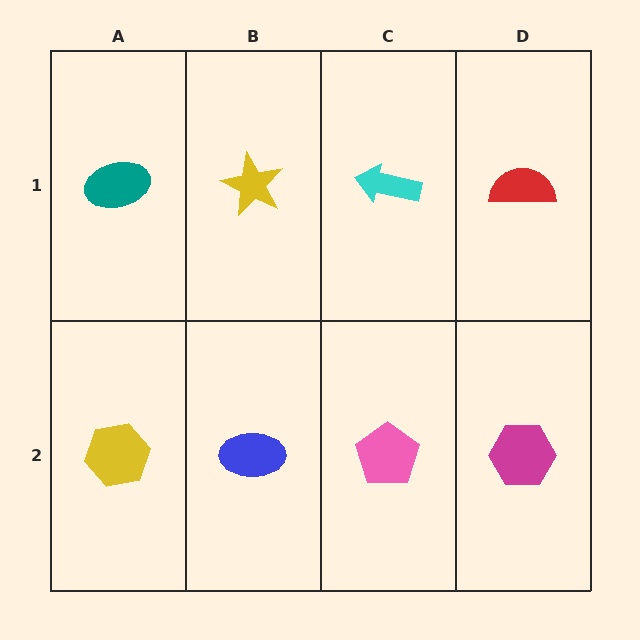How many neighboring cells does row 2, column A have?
2.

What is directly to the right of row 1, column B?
A cyan arrow.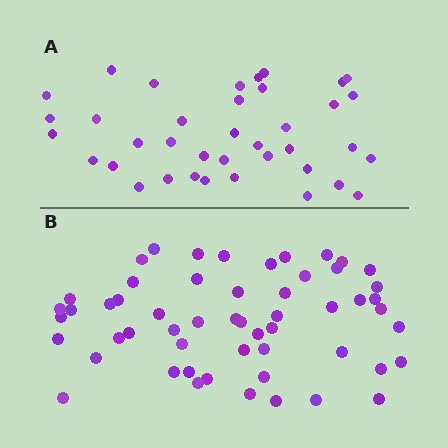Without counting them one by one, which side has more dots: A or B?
Region B (the bottom region) has more dots.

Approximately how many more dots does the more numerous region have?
Region B has approximately 15 more dots than region A.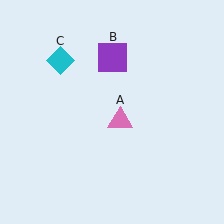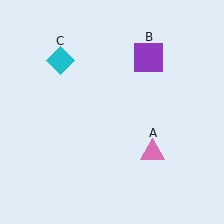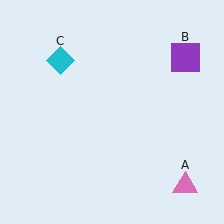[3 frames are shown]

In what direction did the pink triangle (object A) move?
The pink triangle (object A) moved down and to the right.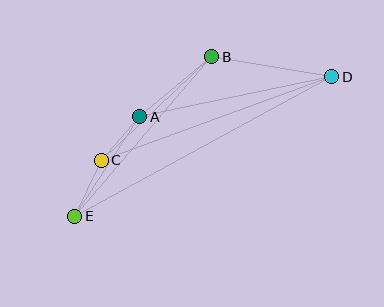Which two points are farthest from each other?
Points D and E are farthest from each other.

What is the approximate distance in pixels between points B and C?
The distance between B and C is approximately 151 pixels.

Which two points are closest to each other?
Points A and C are closest to each other.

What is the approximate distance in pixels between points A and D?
The distance between A and D is approximately 196 pixels.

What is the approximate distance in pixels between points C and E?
The distance between C and E is approximately 62 pixels.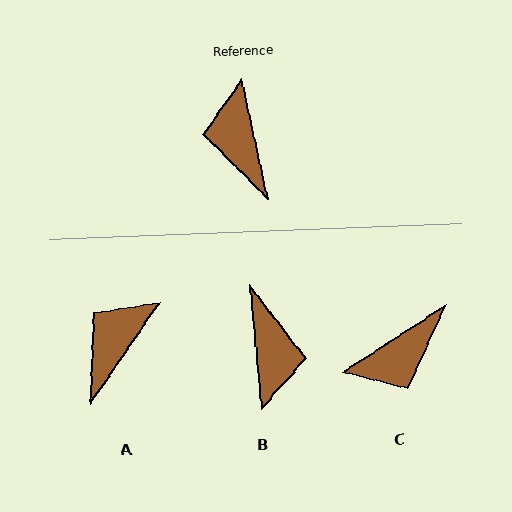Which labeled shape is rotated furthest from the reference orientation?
B, about 173 degrees away.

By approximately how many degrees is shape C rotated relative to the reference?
Approximately 110 degrees counter-clockwise.